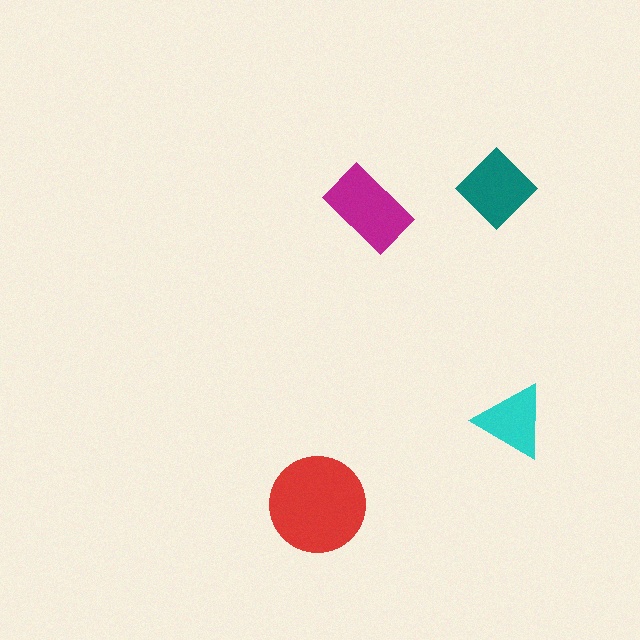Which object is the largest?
The red circle.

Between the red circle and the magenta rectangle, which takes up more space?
The red circle.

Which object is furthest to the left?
The red circle is leftmost.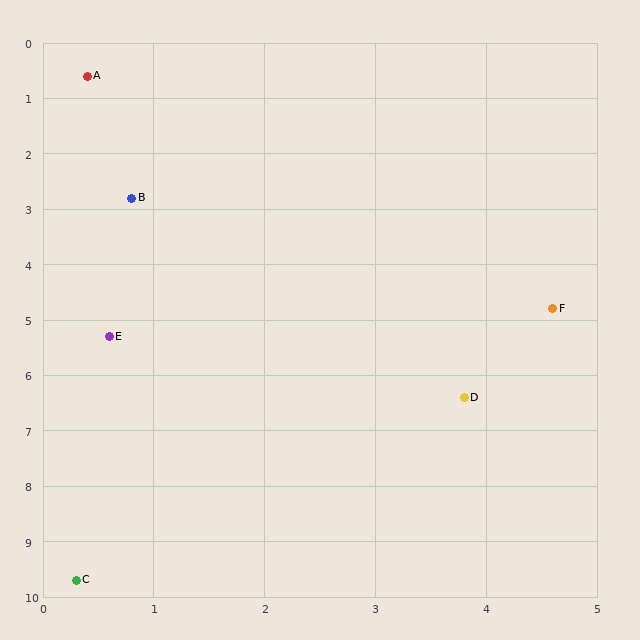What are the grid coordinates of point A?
Point A is at approximately (0.4, 0.6).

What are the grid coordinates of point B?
Point B is at approximately (0.8, 2.8).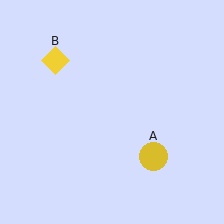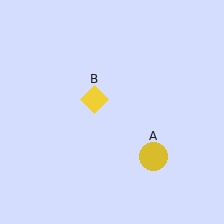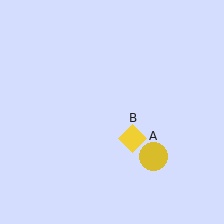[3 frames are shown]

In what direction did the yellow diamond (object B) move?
The yellow diamond (object B) moved down and to the right.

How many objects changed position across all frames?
1 object changed position: yellow diamond (object B).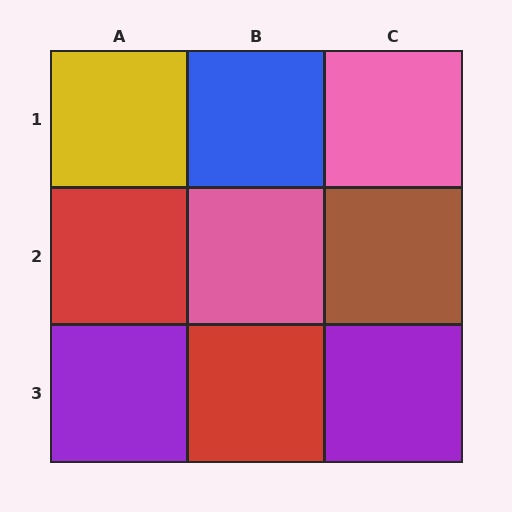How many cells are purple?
2 cells are purple.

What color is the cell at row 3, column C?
Purple.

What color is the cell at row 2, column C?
Brown.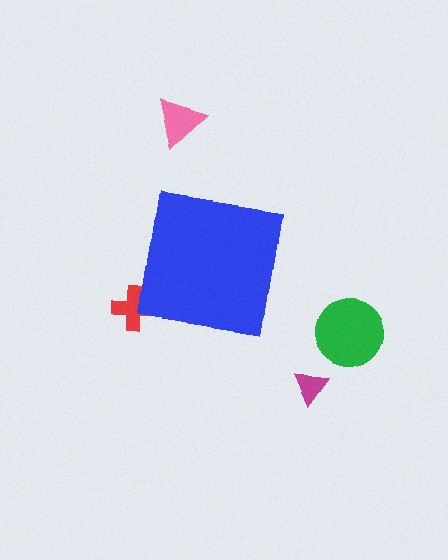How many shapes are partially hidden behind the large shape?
1 shape is partially hidden.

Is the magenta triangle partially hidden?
No, the magenta triangle is fully visible.